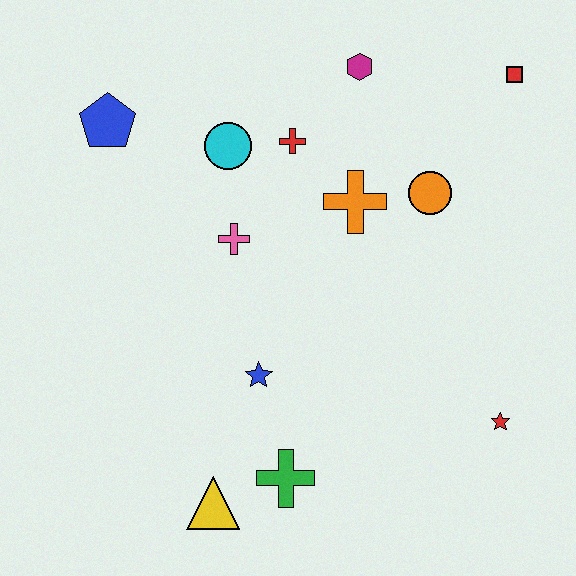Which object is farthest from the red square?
The yellow triangle is farthest from the red square.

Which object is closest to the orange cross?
The orange circle is closest to the orange cross.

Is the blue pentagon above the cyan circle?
Yes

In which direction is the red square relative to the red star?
The red square is above the red star.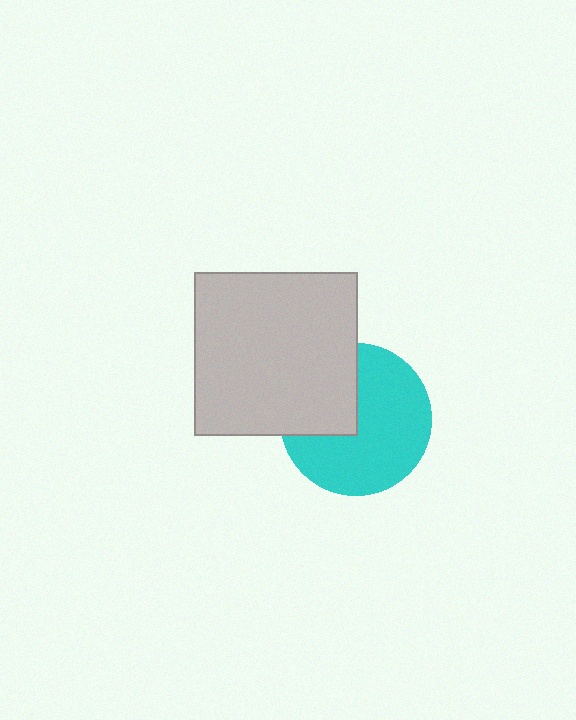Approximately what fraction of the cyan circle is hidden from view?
Roughly 32% of the cyan circle is hidden behind the light gray square.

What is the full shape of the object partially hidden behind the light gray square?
The partially hidden object is a cyan circle.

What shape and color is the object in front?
The object in front is a light gray square.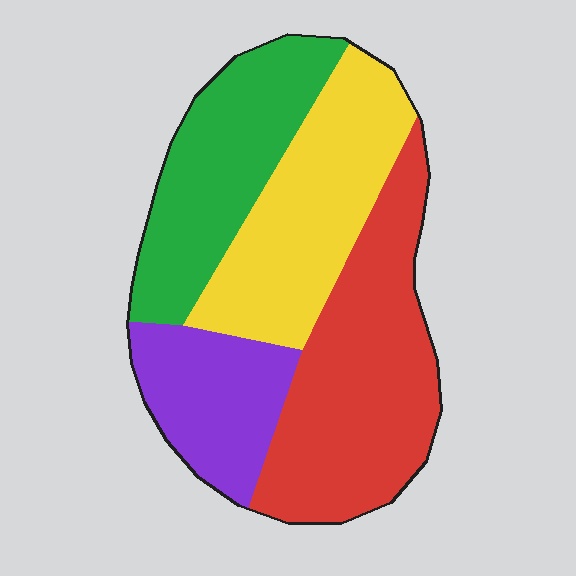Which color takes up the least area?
Purple, at roughly 15%.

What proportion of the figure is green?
Green covers 24% of the figure.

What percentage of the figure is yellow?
Yellow takes up between a quarter and a half of the figure.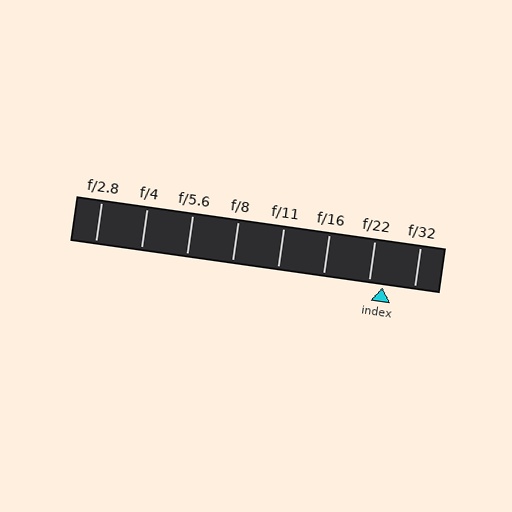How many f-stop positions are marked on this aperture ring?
There are 8 f-stop positions marked.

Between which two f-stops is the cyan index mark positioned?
The index mark is between f/22 and f/32.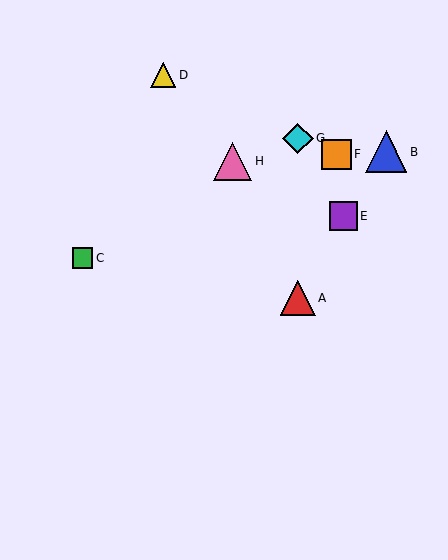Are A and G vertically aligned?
Yes, both are at x≈298.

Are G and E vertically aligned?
No, G is at x≈298 and E is at x≈343.